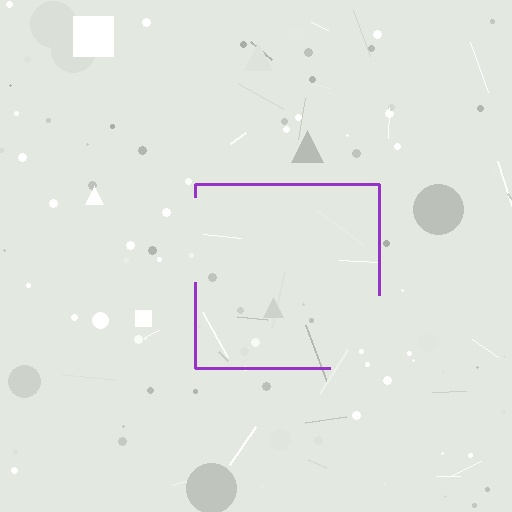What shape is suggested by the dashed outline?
The dashed outline suggests a square.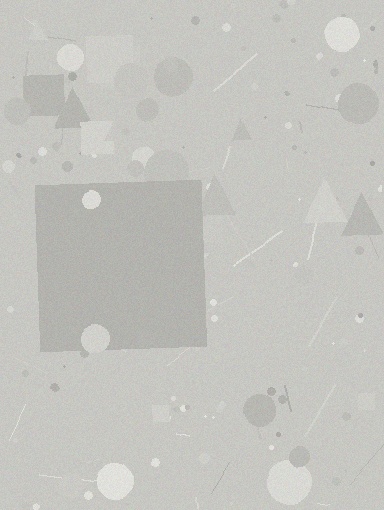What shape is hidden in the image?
A square is hidden in the image.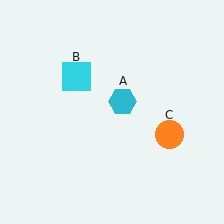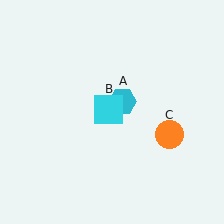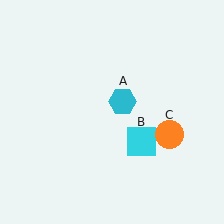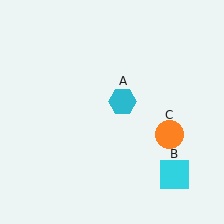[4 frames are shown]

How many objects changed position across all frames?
1 object changed position: cyan square (object B).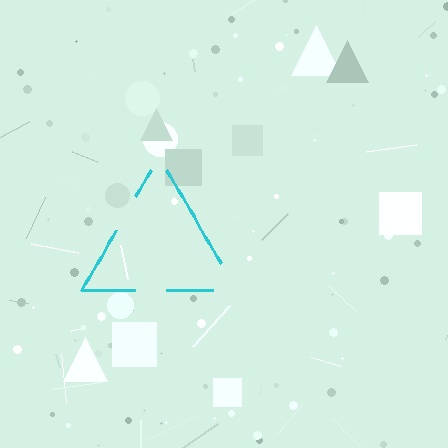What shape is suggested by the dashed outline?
The dashed outline suggests a triangle.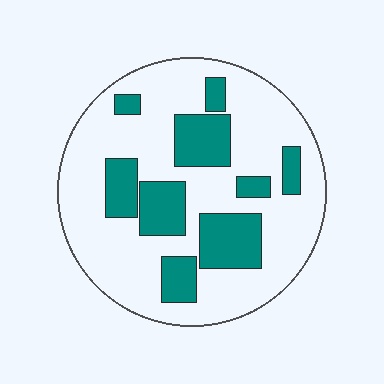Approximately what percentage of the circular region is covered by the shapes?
Approximately 30%.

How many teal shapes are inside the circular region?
9.